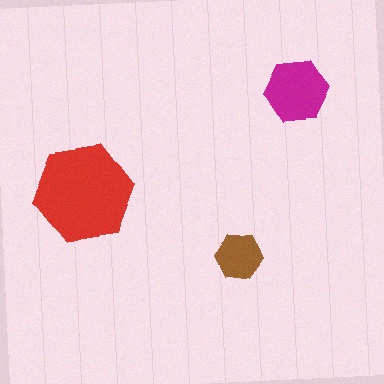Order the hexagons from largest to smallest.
the red one, the magenta one, the brown one.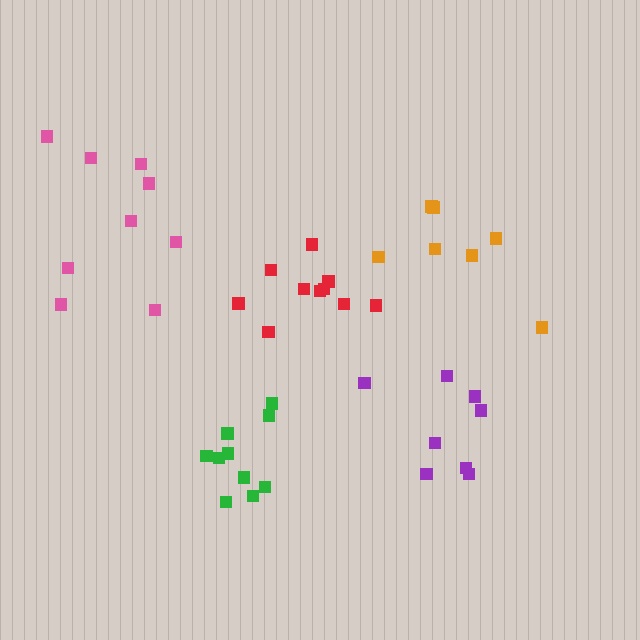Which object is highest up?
The pink cluster is topmost.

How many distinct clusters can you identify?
There are 5 distinct clusters.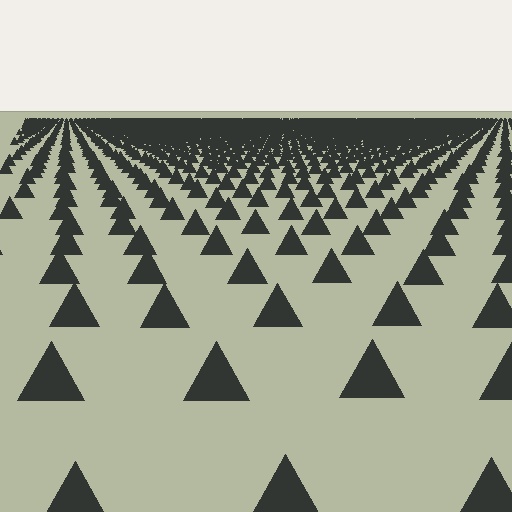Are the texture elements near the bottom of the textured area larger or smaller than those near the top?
Larger. Near the bottom, elements are closer to the viewer and appear at a bigger on-screen size.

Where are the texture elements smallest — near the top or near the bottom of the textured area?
Near the top.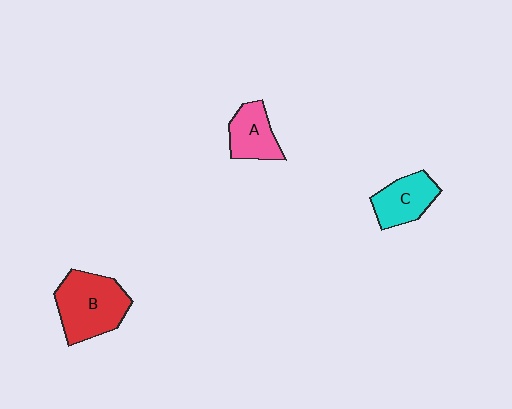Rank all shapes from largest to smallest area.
From largest to smallest: B (red), C (cyan), A (pink).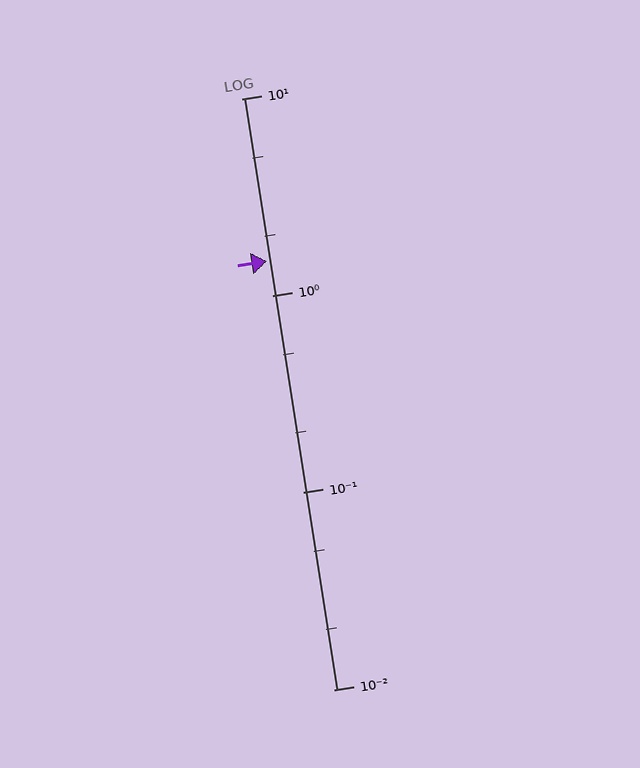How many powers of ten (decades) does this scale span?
The scale spans 3 decades, from 0.01 to 10.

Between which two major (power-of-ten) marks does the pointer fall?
The pointer is between 1 and 10.